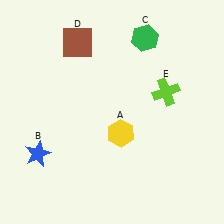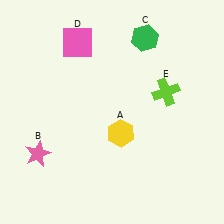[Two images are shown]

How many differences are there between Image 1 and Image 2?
There are 2 differences between the two images.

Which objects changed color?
B changed from blue to pink. D changed from brown to pink.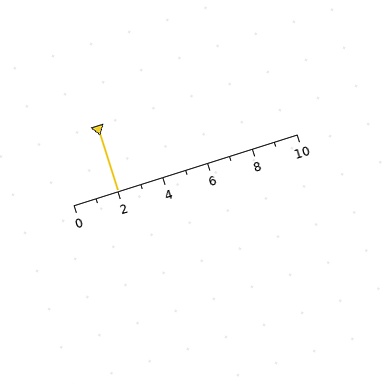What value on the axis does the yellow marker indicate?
The marker indicates approximately 2.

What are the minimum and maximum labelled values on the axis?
The axis runs from 0 to 10.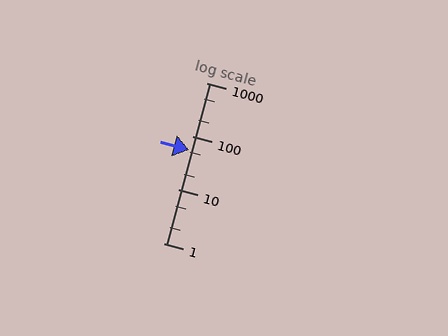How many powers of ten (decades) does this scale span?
The scale spans 3 decades, from 1 to 1000.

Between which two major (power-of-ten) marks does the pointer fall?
The pointer is between 10 and 100.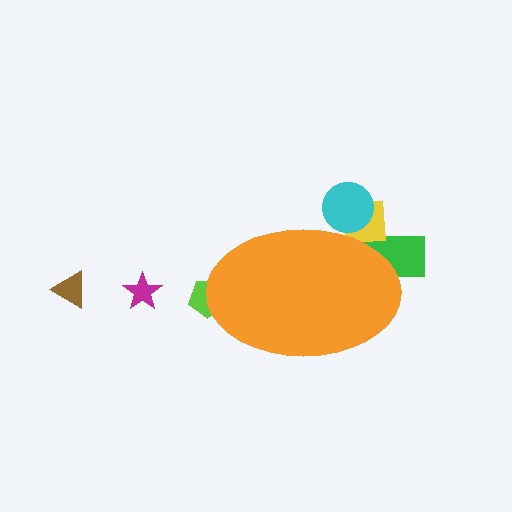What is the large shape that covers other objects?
An orange ellipse.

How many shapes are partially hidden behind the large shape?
4 shapes are partially hidden.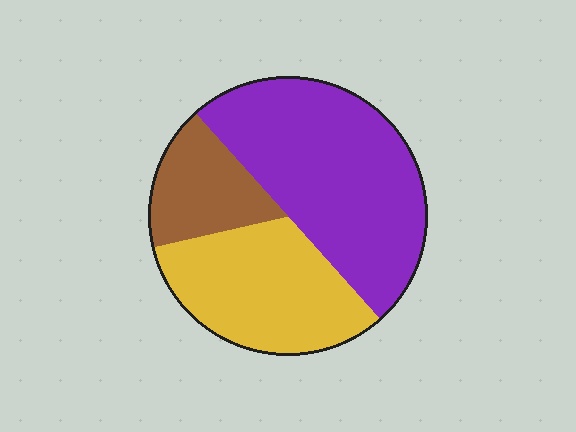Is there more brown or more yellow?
Yellow.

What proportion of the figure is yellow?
Yellow covers about 35% of the figure.